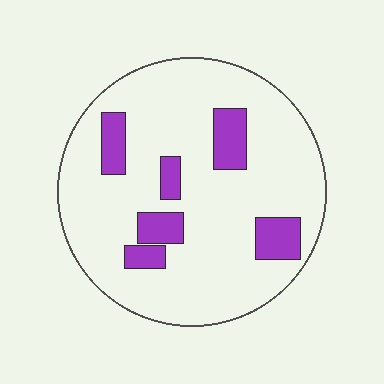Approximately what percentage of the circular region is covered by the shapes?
Approximately 15%.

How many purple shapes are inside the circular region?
6.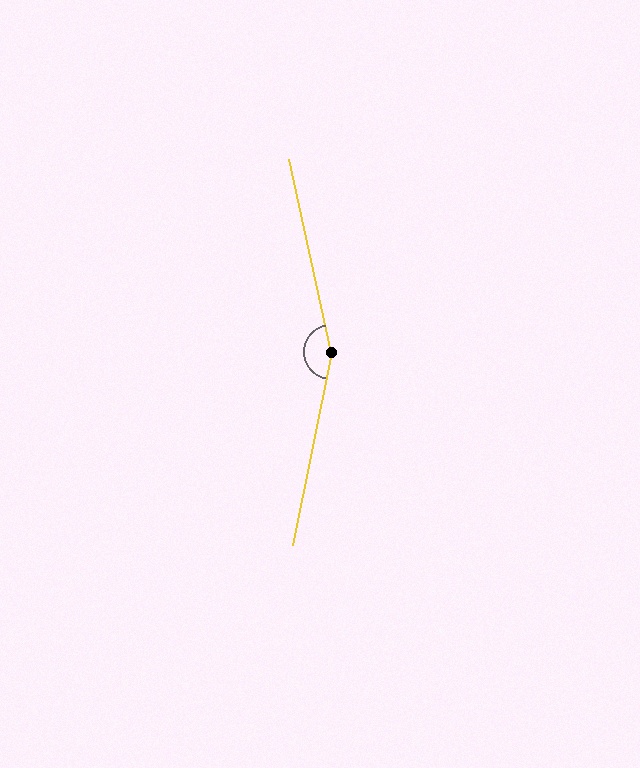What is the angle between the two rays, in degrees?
Approximately 157 degrees.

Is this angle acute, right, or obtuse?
It is obtuse.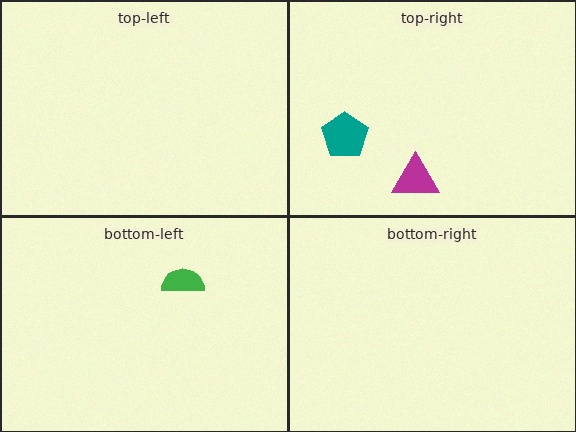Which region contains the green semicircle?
The bottom-left region.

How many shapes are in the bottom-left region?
1.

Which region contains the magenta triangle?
The top-right region.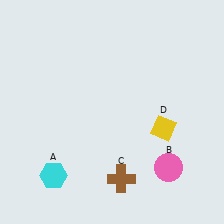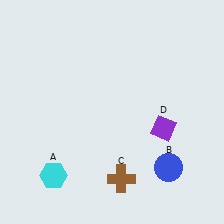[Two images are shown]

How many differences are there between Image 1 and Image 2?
There are 2 differences between the two images.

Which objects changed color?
B changed from pink to blue. D changed from yellow to purple.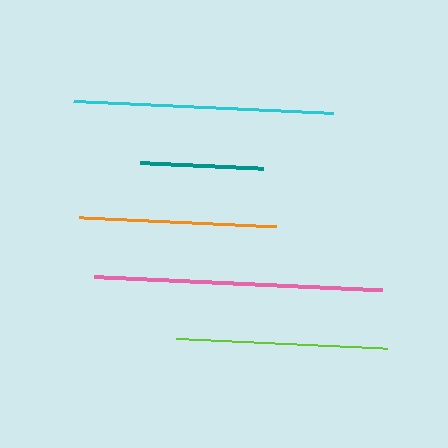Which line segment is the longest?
The pink line is the longest at approximately 288 pixels.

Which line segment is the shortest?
The teal line is the shortest at approximately 124 pixels.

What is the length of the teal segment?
The teal segment is approximately 124 pixels long.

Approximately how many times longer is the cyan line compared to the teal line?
The cyan line is approximately 2.1 times the length of the teal line.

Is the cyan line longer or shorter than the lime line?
The cyan line is longer than the lime line.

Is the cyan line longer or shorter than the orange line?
The cyan line is longer than the orange line.